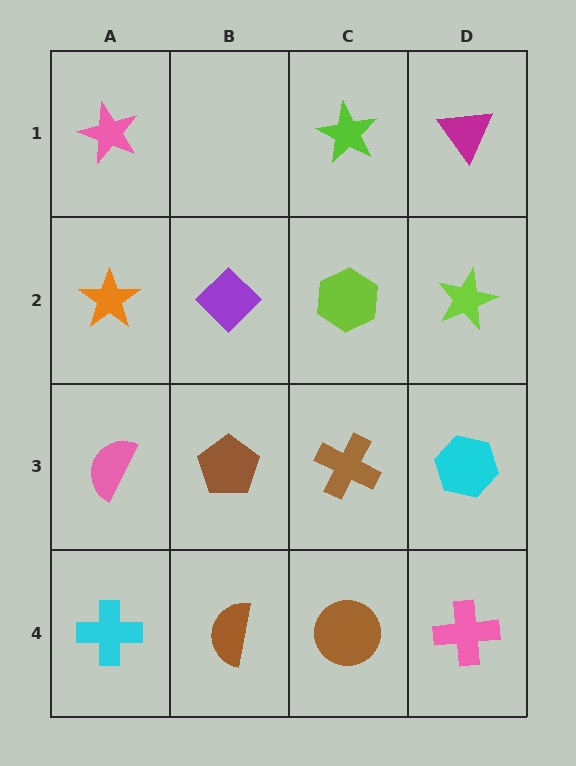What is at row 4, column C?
A brown circle.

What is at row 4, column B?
A brown semicircle.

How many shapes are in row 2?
4 shapes.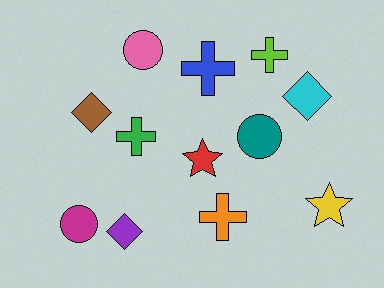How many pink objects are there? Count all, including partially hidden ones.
There is 1 pink object.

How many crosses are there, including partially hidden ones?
There are 4 crosses.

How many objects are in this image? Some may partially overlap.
There are 12 objects.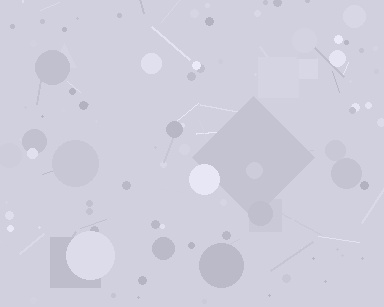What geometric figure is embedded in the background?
A diamond is embedded in the background.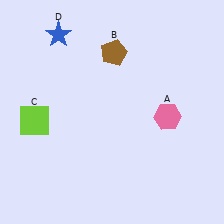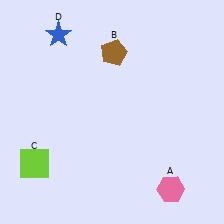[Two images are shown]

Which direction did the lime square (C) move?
The lime square (C) moved down.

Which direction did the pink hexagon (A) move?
The pink hexagon (A) moved down.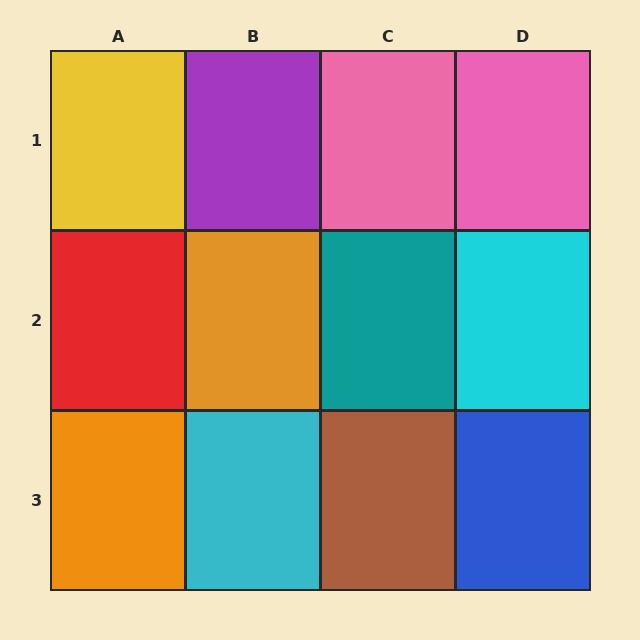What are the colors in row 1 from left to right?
Yellow, purple, pink, pink.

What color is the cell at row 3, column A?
Orange.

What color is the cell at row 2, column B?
Orange.